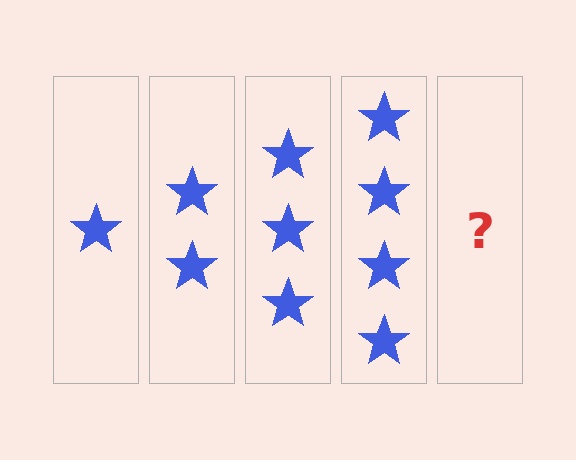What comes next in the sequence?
The next element should be 5 stars.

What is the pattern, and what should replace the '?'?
The pattern is that each step adds one more star. The '?' should be 5 stars.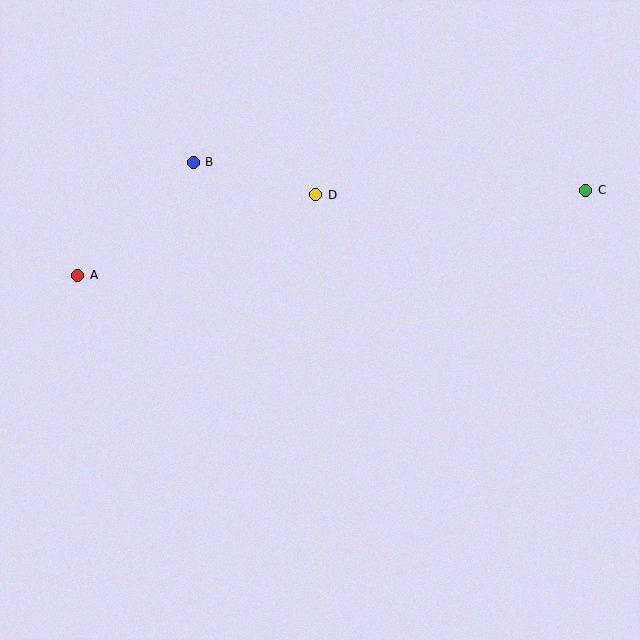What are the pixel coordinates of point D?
Point D is at (316, 195).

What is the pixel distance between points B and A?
The distance between B and A is 161 pixels.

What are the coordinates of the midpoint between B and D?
The midpoint between B and D is at (255, 178).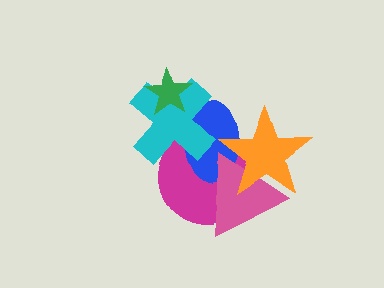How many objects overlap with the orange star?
3 objects overlap with the orange star.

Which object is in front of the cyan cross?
The green star is in front of the cyan cross.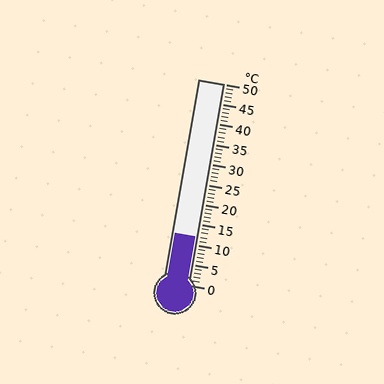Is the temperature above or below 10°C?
The temperature is above 10°C.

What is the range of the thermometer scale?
The thermometer scale ranges from 0°C to 50°C.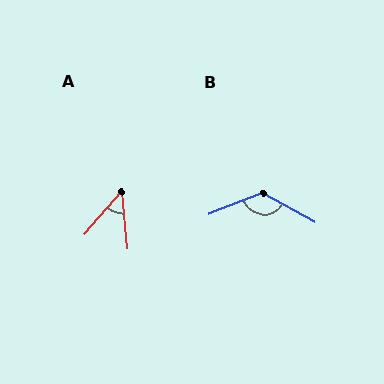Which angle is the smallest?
A, at approximately 47 degrees.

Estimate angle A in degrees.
Approximately 47 degrees.